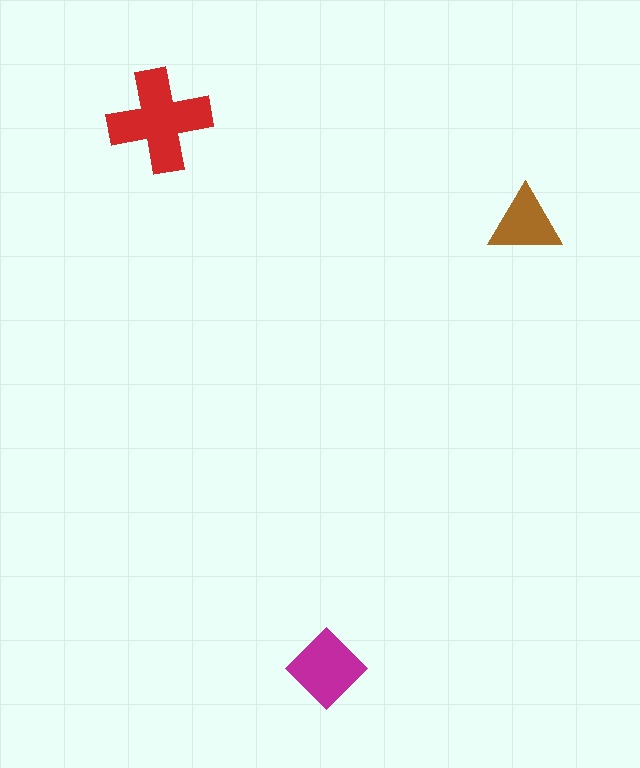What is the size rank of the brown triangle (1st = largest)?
3rd.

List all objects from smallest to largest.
The brown triangle, the magenta diamond, the red cross.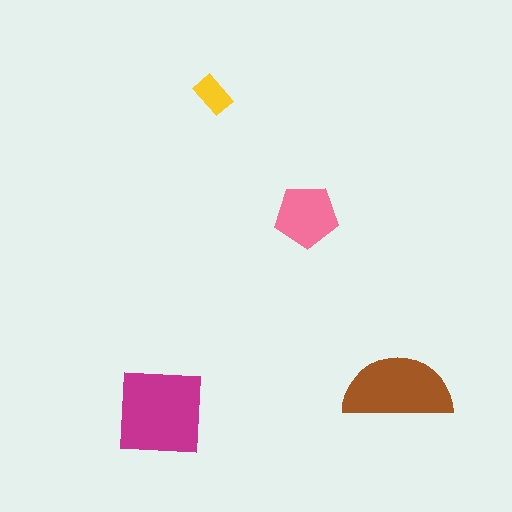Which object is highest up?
The yellow rectangle is topmost.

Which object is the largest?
The magenta square.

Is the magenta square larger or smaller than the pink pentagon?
Larger.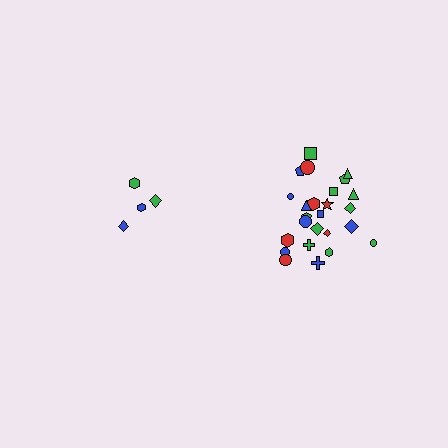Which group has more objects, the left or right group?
The right group.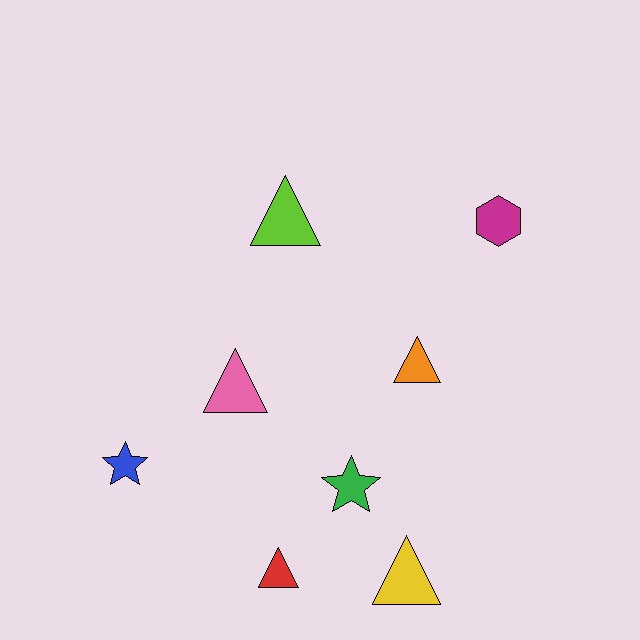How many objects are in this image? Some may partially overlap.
There are 8 objects.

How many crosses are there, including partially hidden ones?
There are no crosses.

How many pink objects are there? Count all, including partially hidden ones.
There is 1 pink object.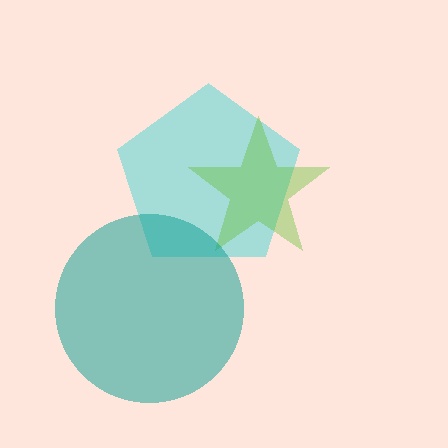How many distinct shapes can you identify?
There are 3 distinct shapes: a cyan pentagon, a lime star, a teal circle.